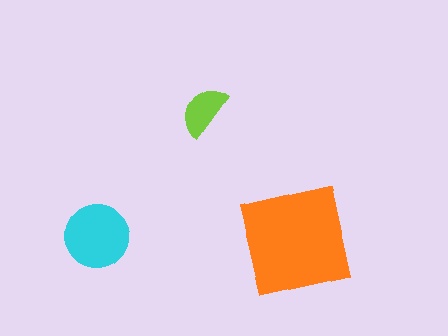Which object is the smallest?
The lime semicircle.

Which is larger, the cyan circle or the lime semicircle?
The cyan circle.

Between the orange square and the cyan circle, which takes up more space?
The orange square.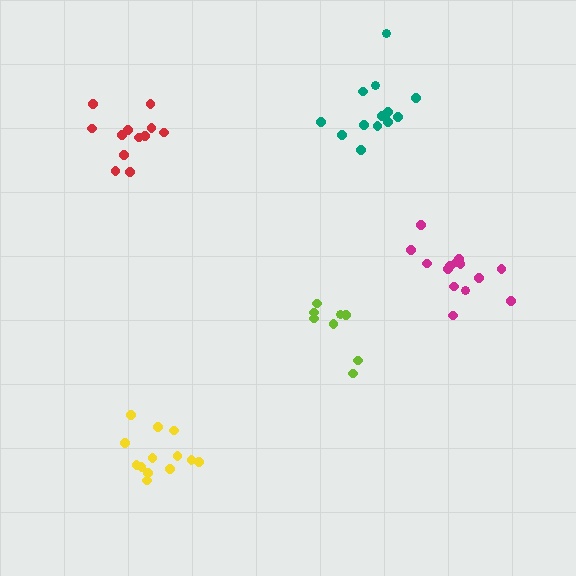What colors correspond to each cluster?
The clusters are colored: teal, lime, yellow, magenta, red.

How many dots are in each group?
Group 1: 13 dots, Group 2: 8 dots, Group 3: 13 dots, Group 4: 14 dots, Group 5: 12 dots (60 total).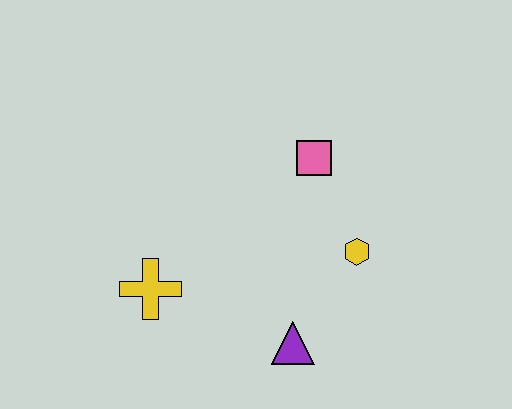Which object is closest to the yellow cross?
The purple triangle is closest to the yellow cross.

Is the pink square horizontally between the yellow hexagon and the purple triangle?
Yes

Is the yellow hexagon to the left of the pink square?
No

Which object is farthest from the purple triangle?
The pink square is farthest from the purple triangle.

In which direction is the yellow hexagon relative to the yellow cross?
The yellow hexagon is to the right of the yellow cross.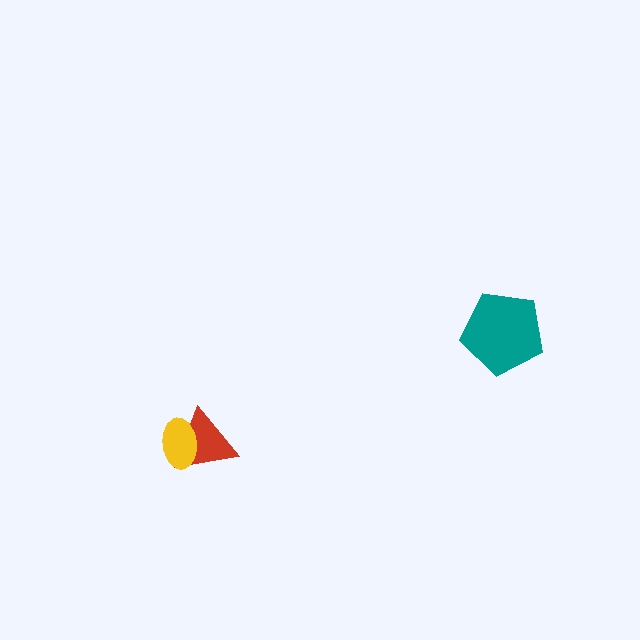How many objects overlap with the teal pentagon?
0 objects overlap with the teal pentagon.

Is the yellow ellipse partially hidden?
No, no other shape covers it.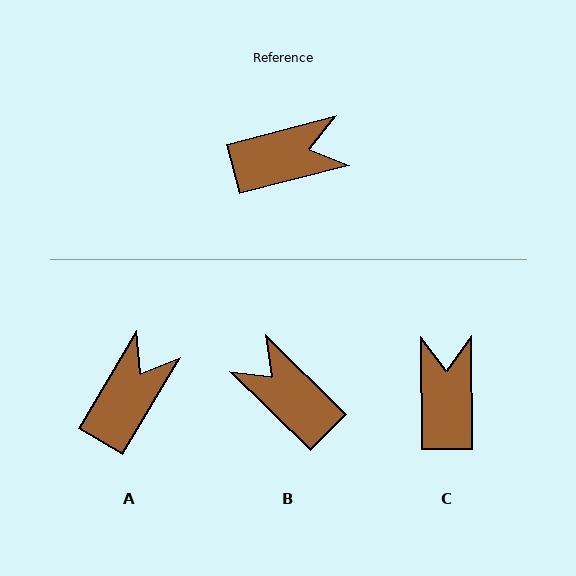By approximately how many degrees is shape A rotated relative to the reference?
Approximately 45 degrees counter-clockwise.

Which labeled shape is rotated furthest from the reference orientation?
B, about 121 degrees away.